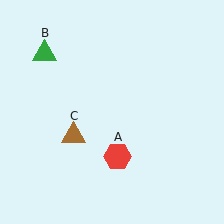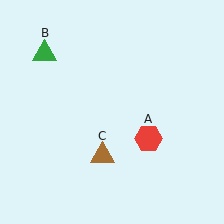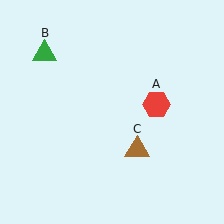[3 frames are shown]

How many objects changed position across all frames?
2 objects changed position: red hexagon (object A), brown triangle (object C).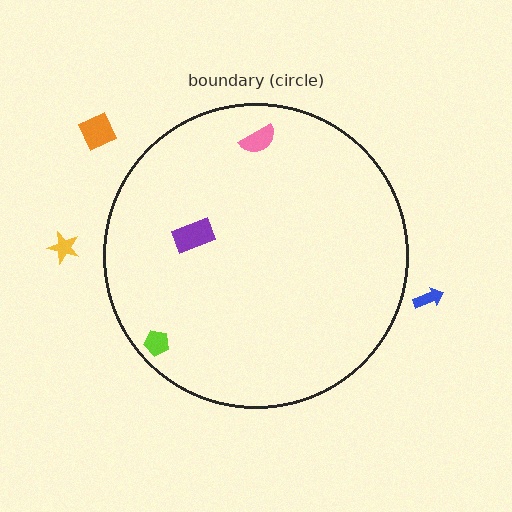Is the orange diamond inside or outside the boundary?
Outside.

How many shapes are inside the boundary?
3 inside, 3 outside.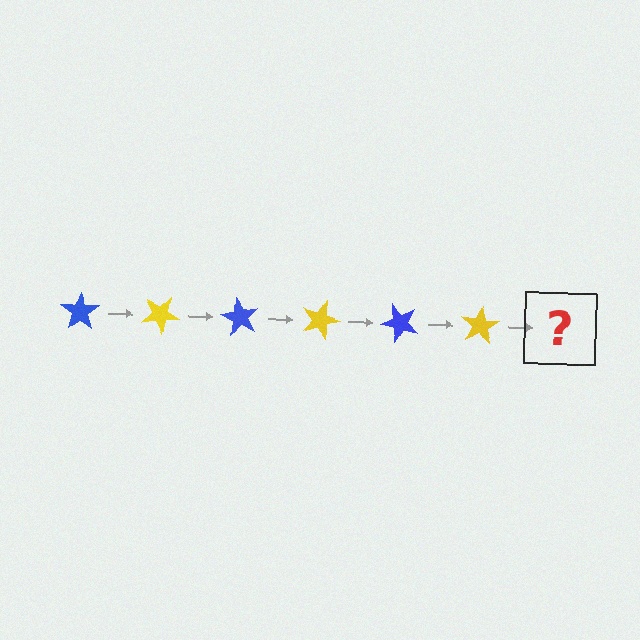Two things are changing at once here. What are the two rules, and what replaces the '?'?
The two rules are that it rotates 30 degrees each step and the color cycles through blue and yellow. The '?' should be a blue star, rotated 180 degrees from the start.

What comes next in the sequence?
The next element should be a blue star, rotated 180 degrees from the start.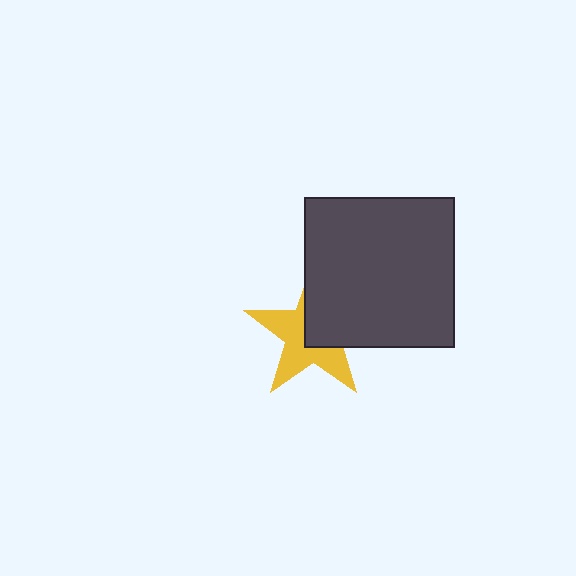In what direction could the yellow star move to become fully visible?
The yellow star could move toward the lower-left. That would shift it out from behind the dark gray square entirely.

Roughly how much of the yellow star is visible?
About half of it is visible (roughly 54%).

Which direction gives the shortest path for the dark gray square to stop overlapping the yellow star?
Moving toward the upper-right gives the shortest separation.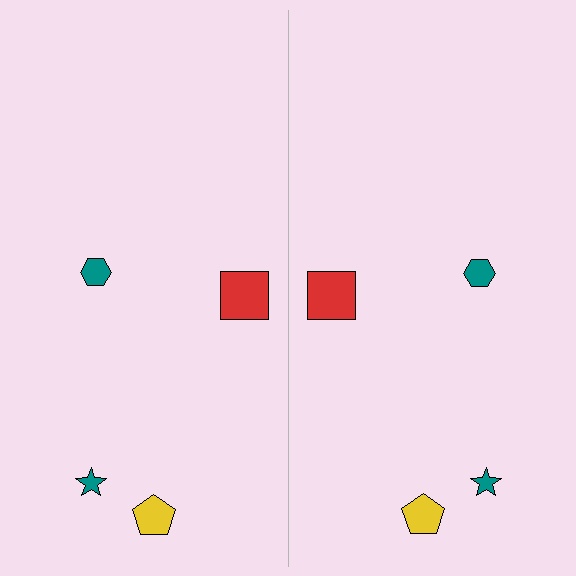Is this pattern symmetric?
Yes, this pattern has bilateral (reflection) symmetry.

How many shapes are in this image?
There are 8 shapes in this image.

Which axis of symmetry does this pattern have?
The pattern has a vertical axis of symmetry running through the center of the image.